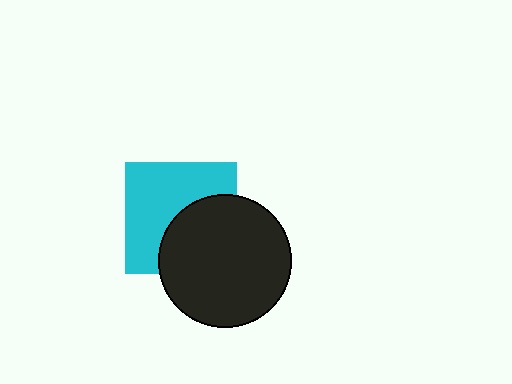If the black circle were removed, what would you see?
You would see the complete cyan square.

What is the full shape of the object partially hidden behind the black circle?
The partially hidden object is a cyan square.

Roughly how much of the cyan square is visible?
About half of it is visible (roughly 57%).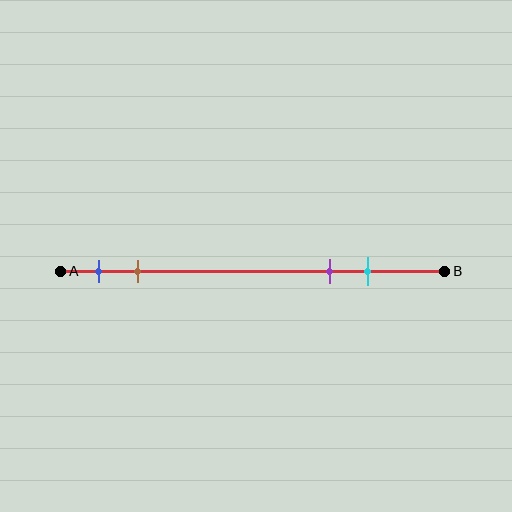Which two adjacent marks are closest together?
The blue and brown marks are the closest adjacent pair.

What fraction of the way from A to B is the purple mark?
The purple mark is approximately 70% (0.7) of the way from A to B.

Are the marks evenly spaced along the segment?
No, the marks are not evenly spaced.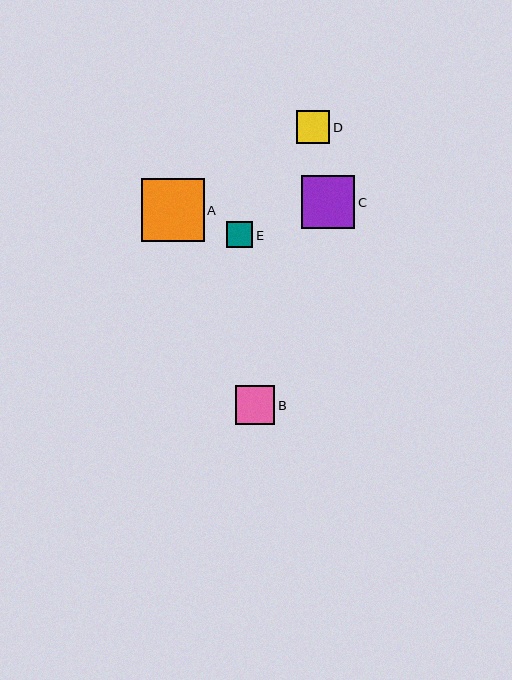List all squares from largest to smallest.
From largest to smallest: A, C, B, D, E.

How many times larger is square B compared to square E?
Square B is approximately 1.5 times the size of square E.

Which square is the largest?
Square A is the largest with a size of approximately 63 pixels.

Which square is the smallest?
Square E is the smallest with a size of approximately 26 pixels.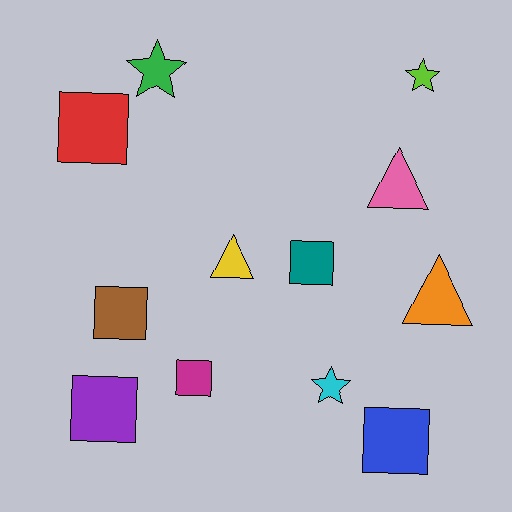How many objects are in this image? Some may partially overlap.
There are 12 objects.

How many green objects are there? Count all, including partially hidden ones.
There is 1 green object.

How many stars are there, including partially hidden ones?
There are 3 stars.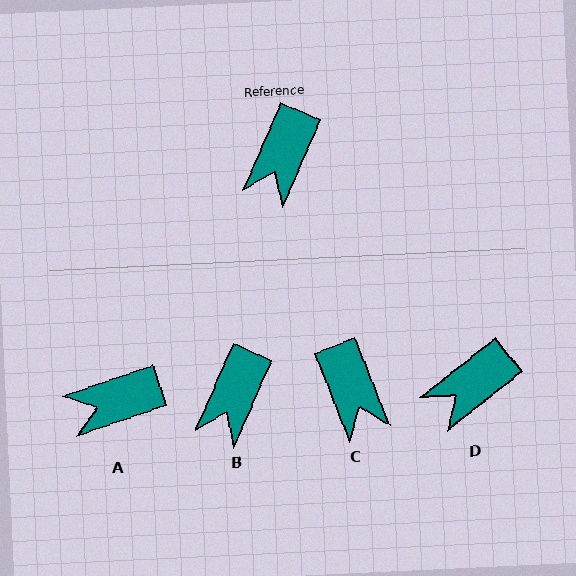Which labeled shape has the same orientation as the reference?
B.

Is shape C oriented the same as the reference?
No, it is off by about 45 degrees.